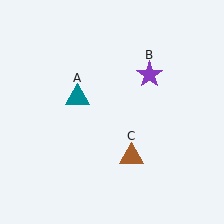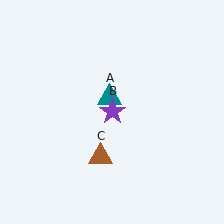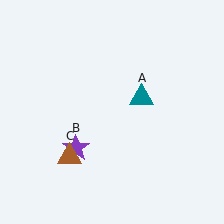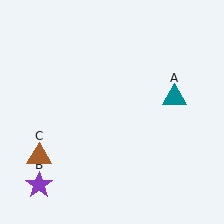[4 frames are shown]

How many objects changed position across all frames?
3 objects changed position: teal triangle (object A), purple star (object B), brown triangle (object C).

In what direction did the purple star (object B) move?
The purple star (object B) moved down and to the left.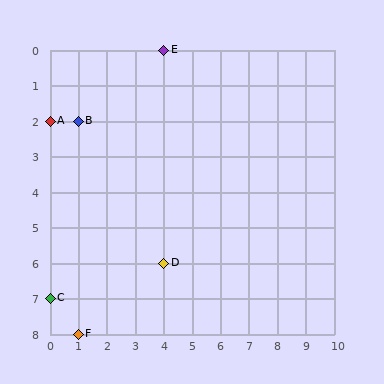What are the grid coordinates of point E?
Point E is at grid coordinates (4, 0).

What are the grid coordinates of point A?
Point A is at grid coordinates (0, 2).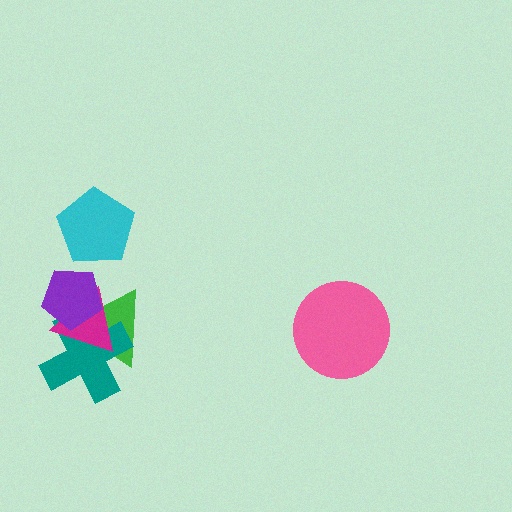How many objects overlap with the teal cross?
3 objects overlap with the teal cross.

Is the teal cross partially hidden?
Yes, it is partially covered by another shape.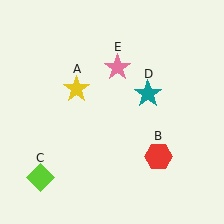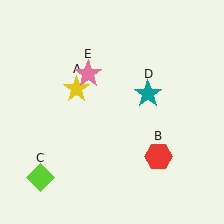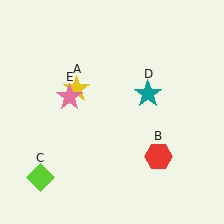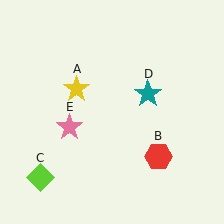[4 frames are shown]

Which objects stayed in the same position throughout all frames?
Yellow star (object A) and red hexagon (object B) and lime diamond (object C) and teal star (object D) remained stationary.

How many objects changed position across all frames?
1 object changed position: pink star (object E).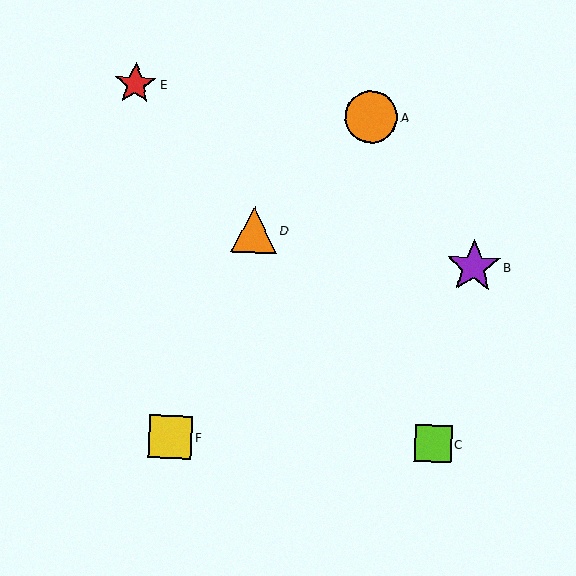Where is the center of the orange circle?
The center of the orange circle is at (371, 117).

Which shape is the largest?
The purple star (labeled B) is the largest.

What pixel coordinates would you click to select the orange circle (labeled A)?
Click at (371, 117) to select the orange circle A.